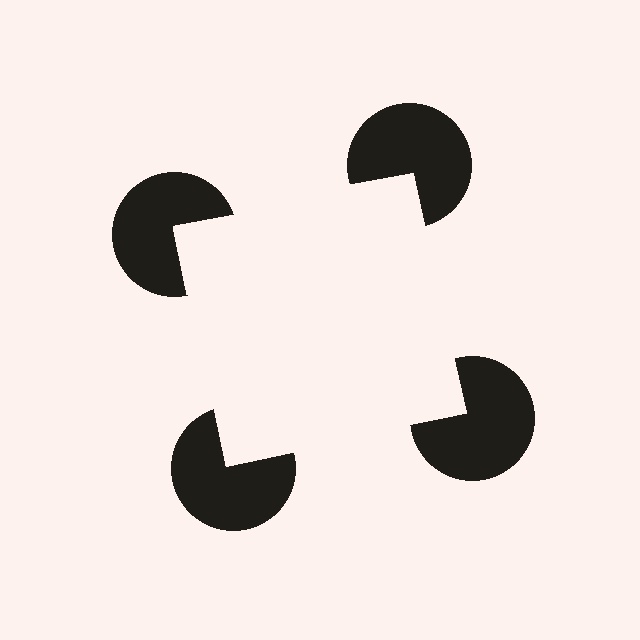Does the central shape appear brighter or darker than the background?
It typically appears slightly brighter than the background, even though no actual brightness change is drawn.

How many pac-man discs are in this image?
There are 4 — one at each vertex of the illusory square.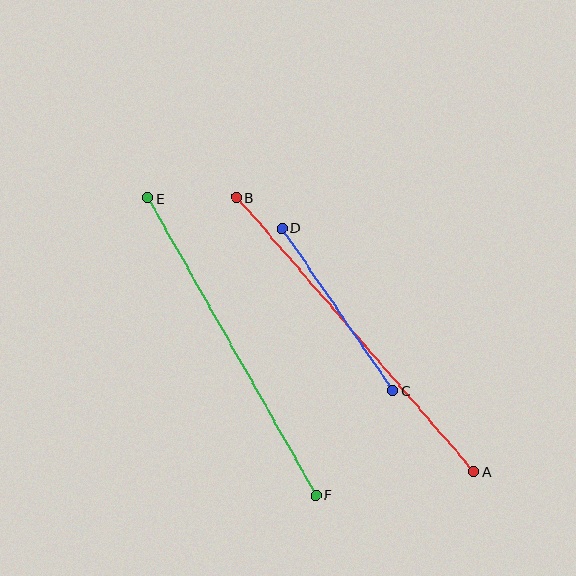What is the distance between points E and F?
The distance is approximately 341 pixels.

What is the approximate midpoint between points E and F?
The midpoint is at approximately (232, 347) pixels.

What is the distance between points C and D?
The distance is approximately 197 pixels.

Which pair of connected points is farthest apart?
Points A and B are farthest apart.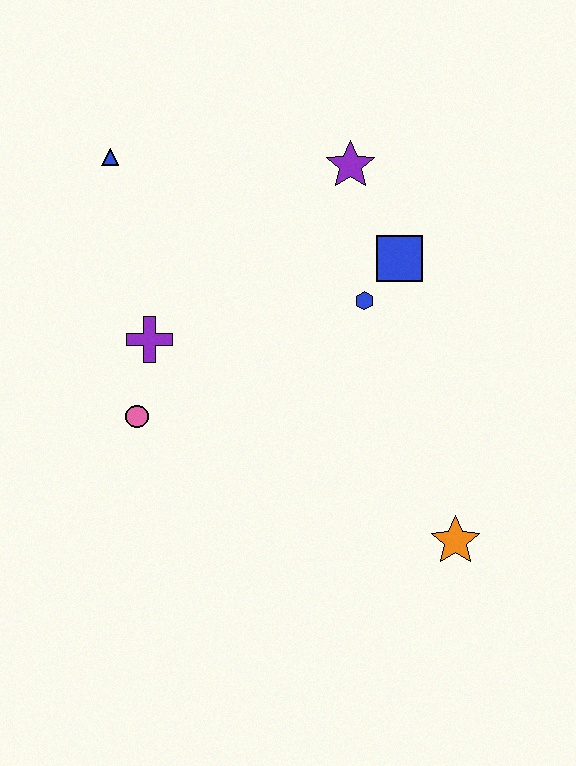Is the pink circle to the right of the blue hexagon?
No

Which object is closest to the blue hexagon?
The blue square is closest to the blue hexagon.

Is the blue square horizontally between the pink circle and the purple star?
No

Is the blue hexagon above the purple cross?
Yes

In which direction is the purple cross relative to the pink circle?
The purple cross is above the pink circle.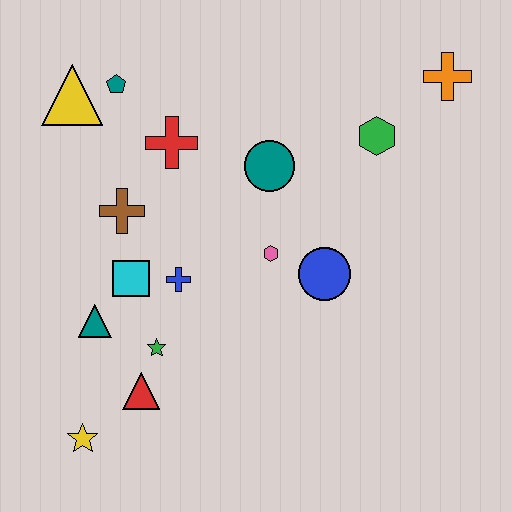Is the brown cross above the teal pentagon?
No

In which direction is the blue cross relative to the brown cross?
The blue cross is below the brown cross.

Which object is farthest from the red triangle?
The orange cross is farthest from the red triangle.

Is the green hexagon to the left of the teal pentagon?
No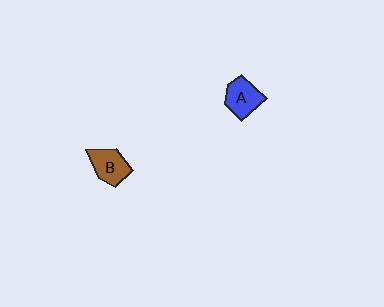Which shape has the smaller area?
Shape A (blue).